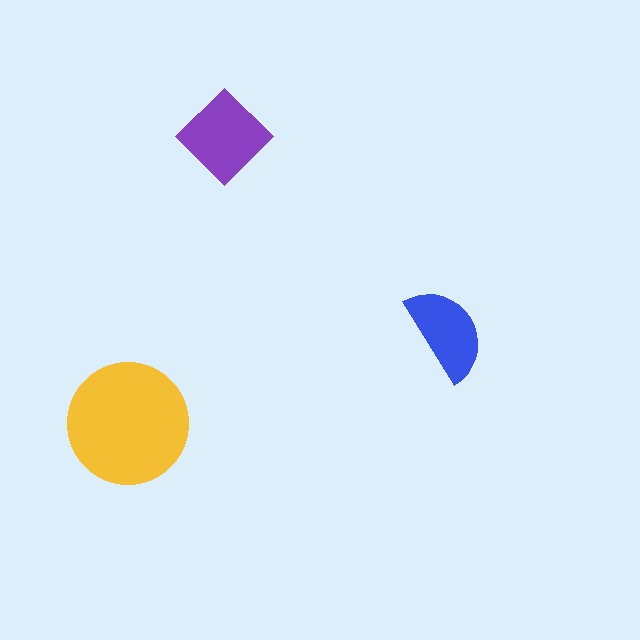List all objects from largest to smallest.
The yellow circle, the purple diamond, the blue semicircle.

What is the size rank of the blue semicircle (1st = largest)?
3rd.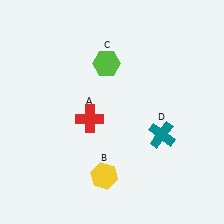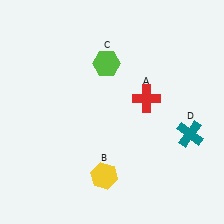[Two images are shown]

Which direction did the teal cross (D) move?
The teal cross (D) moved right.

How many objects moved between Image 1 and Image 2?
2 objects moved between the two images.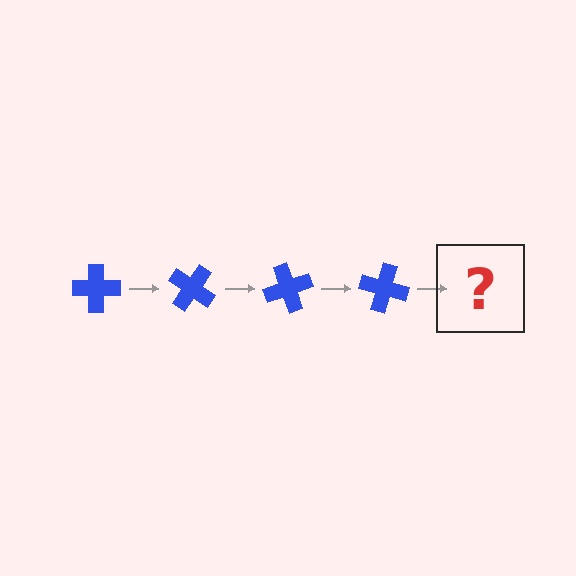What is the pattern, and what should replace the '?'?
The pattern is that the cross rotates 35 degrees each step. The '?' should be a blue cross rotated 140 degrees.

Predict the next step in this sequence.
The next step is a blue cross rotated 140 degrees.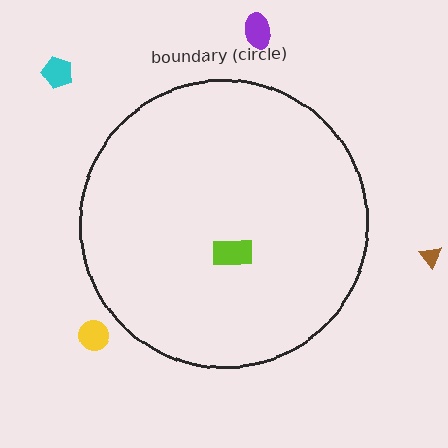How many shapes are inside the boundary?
1 inside, 4 outside.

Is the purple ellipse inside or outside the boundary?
Outside.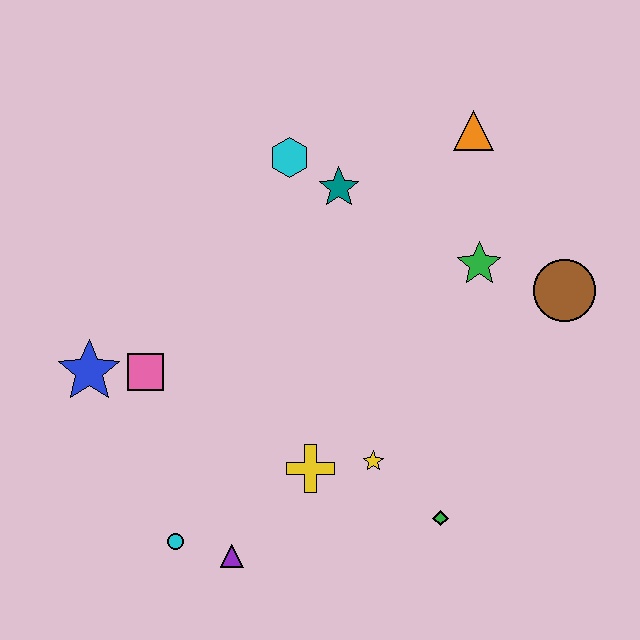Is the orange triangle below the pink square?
No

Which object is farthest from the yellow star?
The orange triangle is farthest from the yellow star.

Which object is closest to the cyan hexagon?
The teal star is closest to the cyan hexagon.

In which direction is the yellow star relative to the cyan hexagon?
The yellow star is below the cyan hexagon.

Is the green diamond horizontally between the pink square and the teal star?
No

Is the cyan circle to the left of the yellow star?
Yes